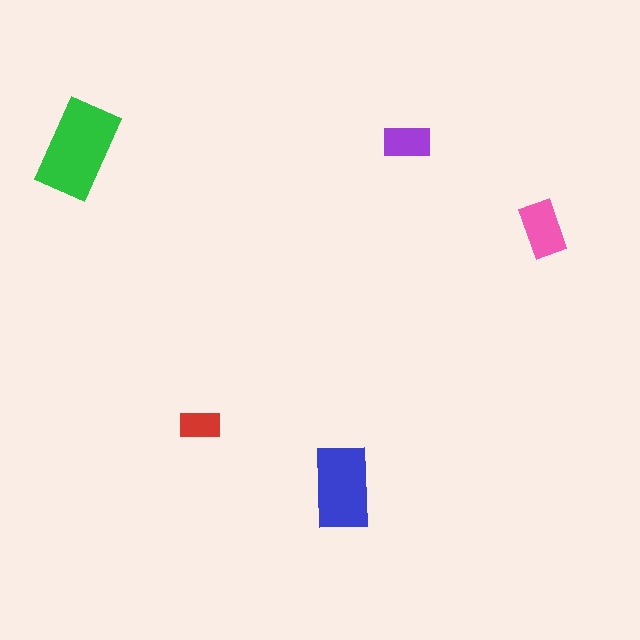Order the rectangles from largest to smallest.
the green one, the blue one, the pink one, the purple one, the red one.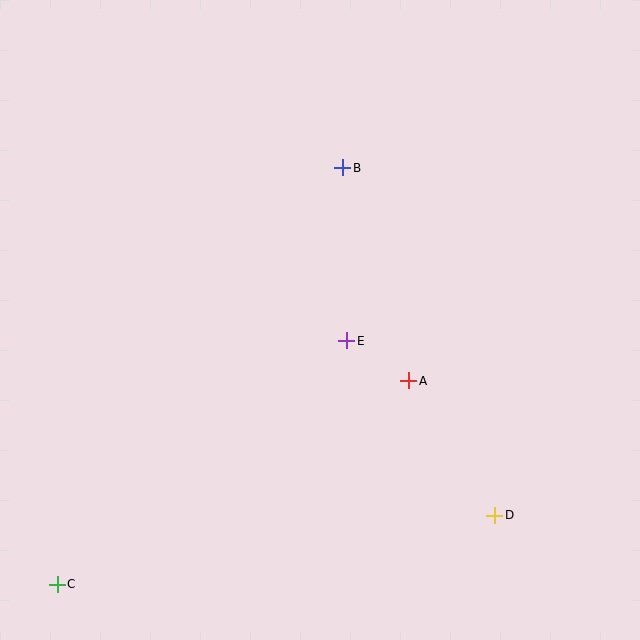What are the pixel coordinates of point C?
Point C is at (57, 584).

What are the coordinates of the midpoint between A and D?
The midpoint between A and D is at (452, 448).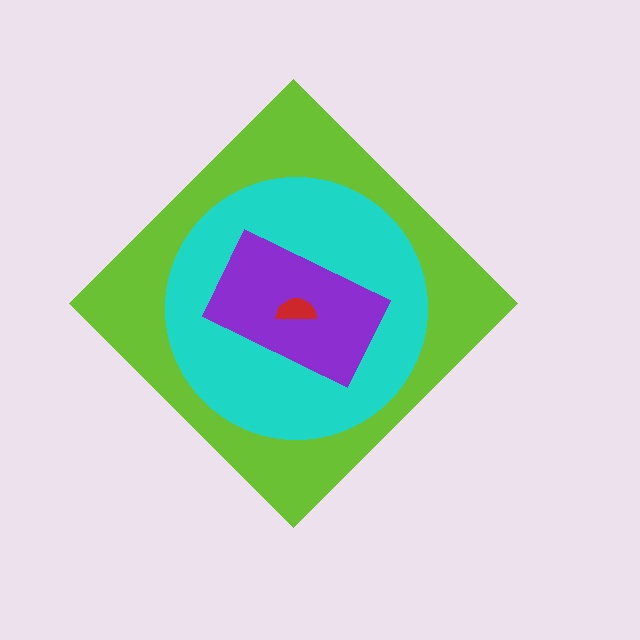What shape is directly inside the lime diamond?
The cyan circle.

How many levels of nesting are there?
4.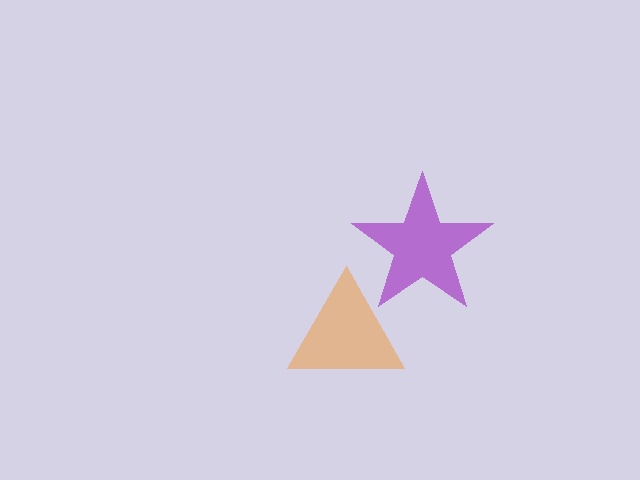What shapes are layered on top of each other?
The layered shapes are: a purple star, an orange triangle.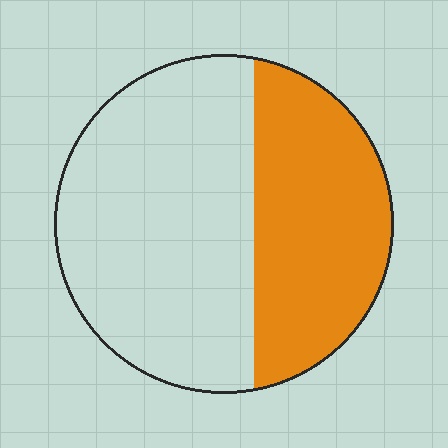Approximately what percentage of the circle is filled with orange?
Approximately 40%.